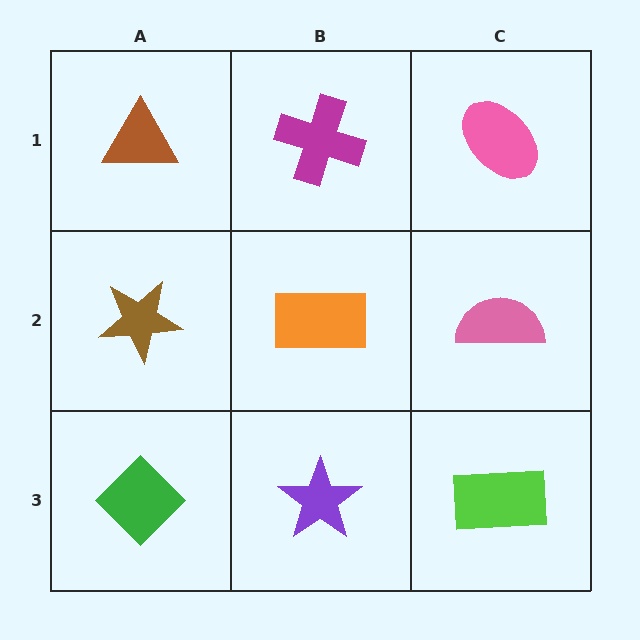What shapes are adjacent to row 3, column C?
A pink semicircle (row 2, column C), a purple star (row 3, column B).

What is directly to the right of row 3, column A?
A purple star.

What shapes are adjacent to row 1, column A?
A brown star (row 2, column A), a magenta cross (row 1, column B).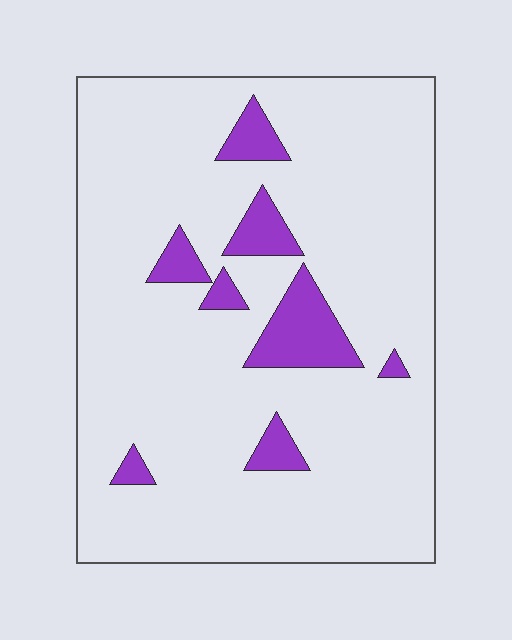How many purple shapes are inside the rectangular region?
8.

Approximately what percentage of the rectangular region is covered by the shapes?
Approximately 10%.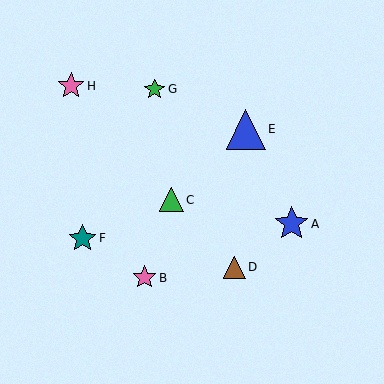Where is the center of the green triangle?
The center of the green triangle is at (171, 200).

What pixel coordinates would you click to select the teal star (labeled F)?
Click at (82, 238) to select the teal star F.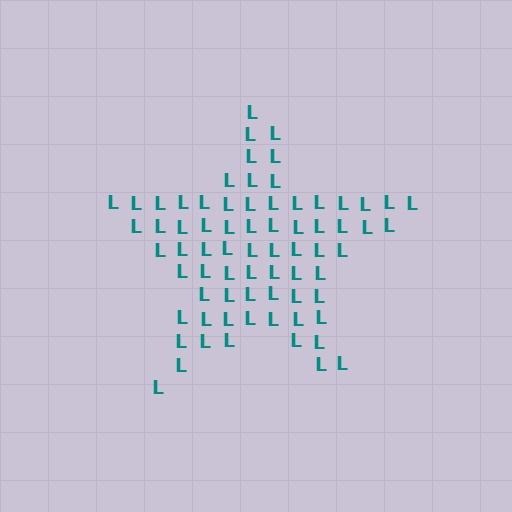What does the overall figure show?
The overall figure shows a star.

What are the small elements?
The small elements are letter L's.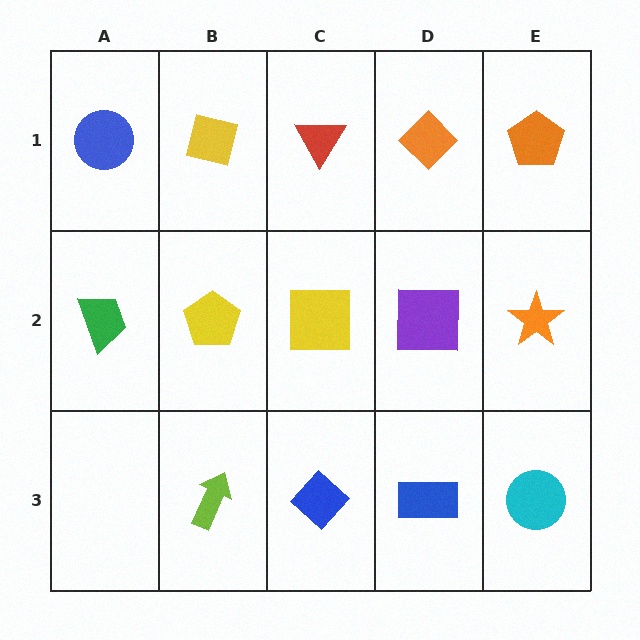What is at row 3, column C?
A blue diamond.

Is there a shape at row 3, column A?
No, that cell is empty.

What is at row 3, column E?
A cyan circle.